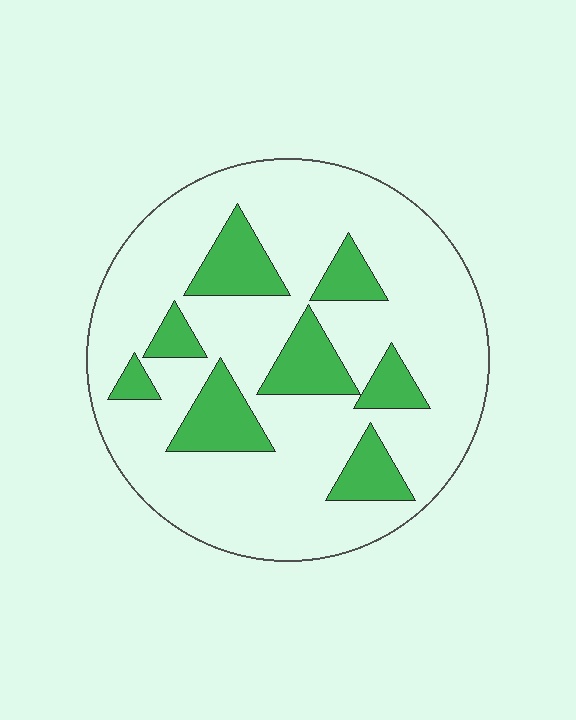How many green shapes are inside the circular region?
8.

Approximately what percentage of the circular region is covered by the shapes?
Approximately 20%.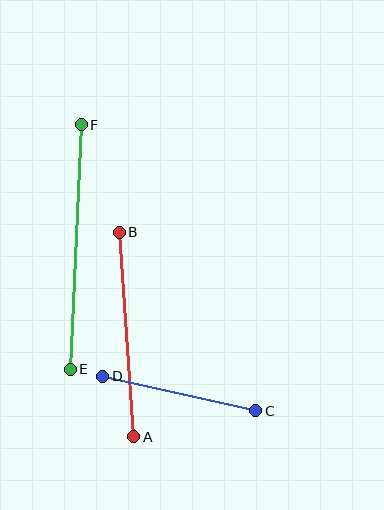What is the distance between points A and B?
The distance is approximately 205 pixels.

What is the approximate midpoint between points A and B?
The midpoint is at approximately (127, 335) pixels.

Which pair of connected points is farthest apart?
Points E and F are farthest apart.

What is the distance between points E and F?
The distance is approximately 245 pixels.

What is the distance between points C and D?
The distance is approximately 157 pixels.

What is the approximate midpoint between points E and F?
The midpoint is at approximately (76, 247) pixels.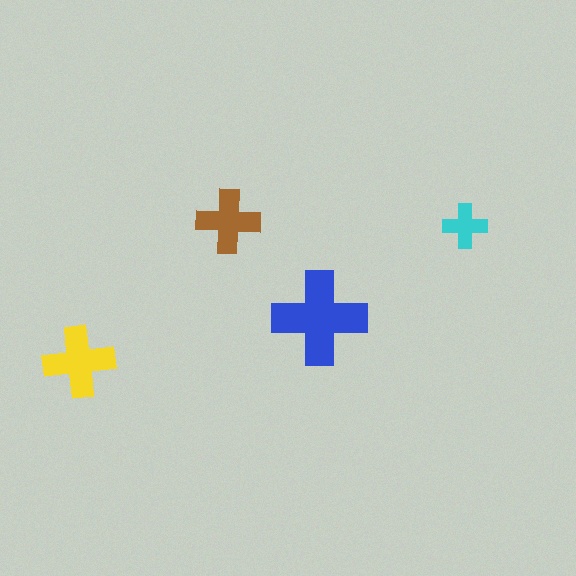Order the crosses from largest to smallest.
the blue one, the yellow one, the brown one, the cyan one.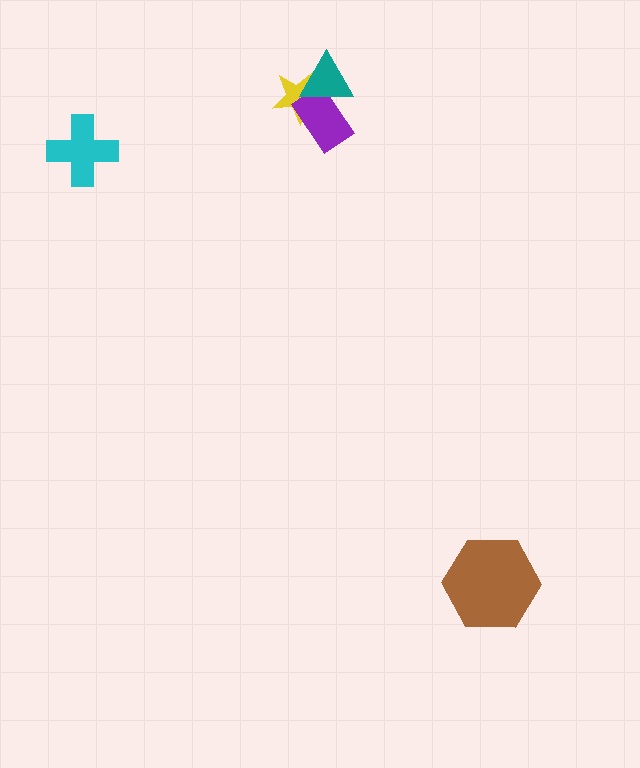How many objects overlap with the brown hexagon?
0 objects overlap with the brown hexagon.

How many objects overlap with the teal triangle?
2 objects overlap with the teal triangle.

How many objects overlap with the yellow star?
2 objects overlap with the yellow star.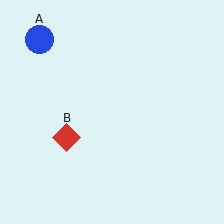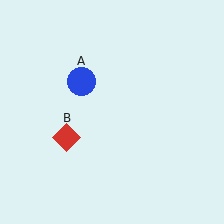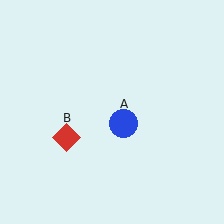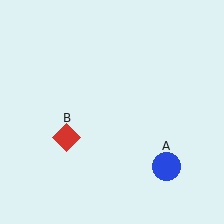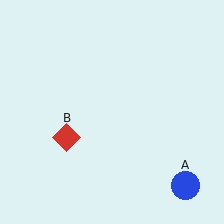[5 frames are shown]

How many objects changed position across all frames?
1 object changed position: blue circle (object A).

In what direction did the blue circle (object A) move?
The blue circle (object A) moved down and to the right.